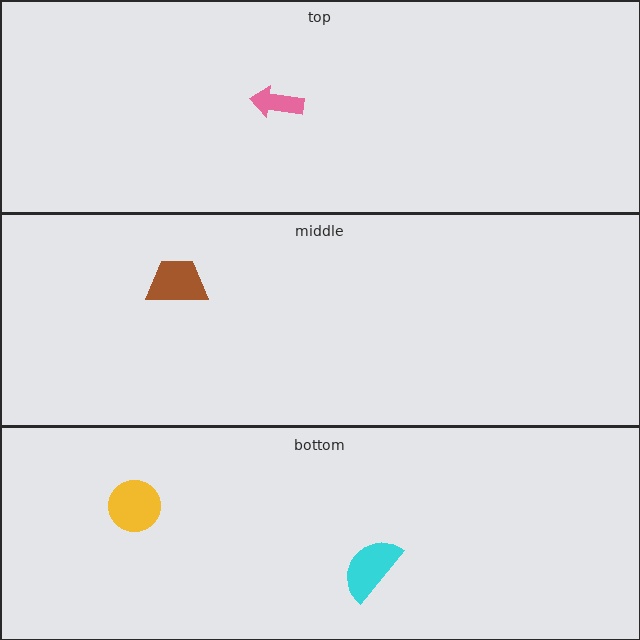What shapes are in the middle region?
The brown trapezoid.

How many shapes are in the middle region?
1.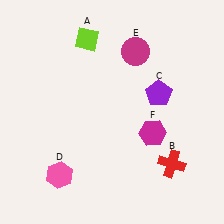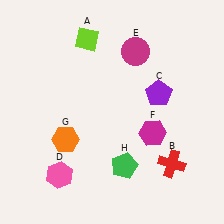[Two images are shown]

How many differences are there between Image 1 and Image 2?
There are 2 differences between the two images.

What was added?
An orange hexagon (G), a green pentagon (H) were added in Image 2.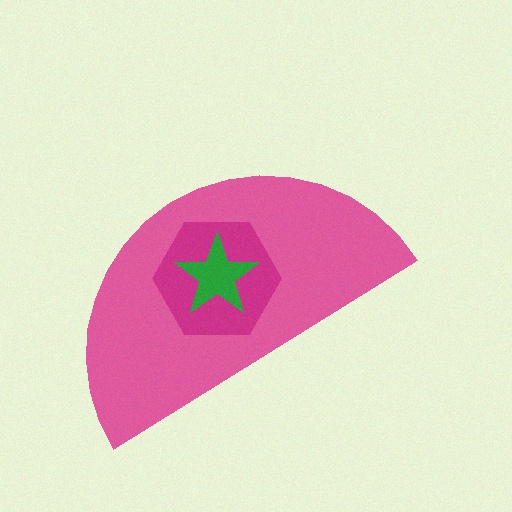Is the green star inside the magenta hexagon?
Yes.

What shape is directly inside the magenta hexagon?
The green star.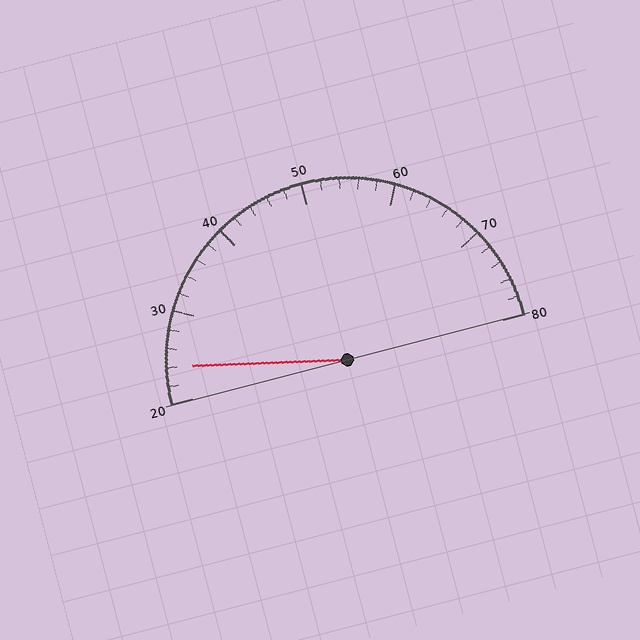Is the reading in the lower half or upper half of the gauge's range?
The reading is in the lower half of the range (20 to 80).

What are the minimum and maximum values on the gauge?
The gauge ranges from 20 to 80.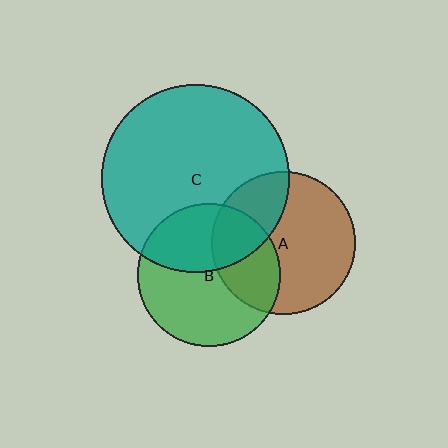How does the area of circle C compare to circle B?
Approximately 1.7 times.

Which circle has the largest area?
Circle C (teal).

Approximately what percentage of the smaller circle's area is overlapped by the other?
Approximately 30%.